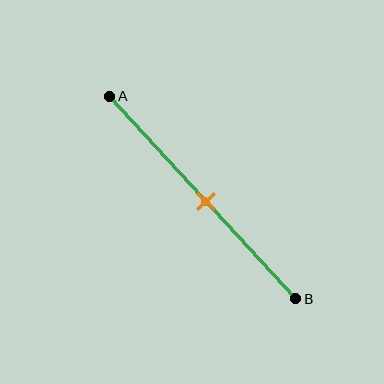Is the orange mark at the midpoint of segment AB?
Yes, the mark is approximately at the midpoint.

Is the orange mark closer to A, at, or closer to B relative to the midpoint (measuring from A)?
The orange mark is approximately at the midpoint of segment AB.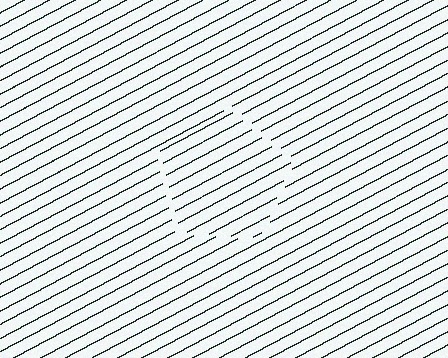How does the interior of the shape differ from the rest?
The interior of the shape contains the same grating, shifted by half a period — the contour is defined by the phase discontinuity where line-ends from the inner and outer gratings abut.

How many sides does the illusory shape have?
5 sides — the line-ends trace a pentagon.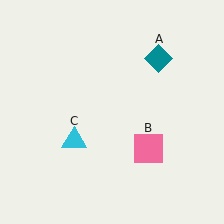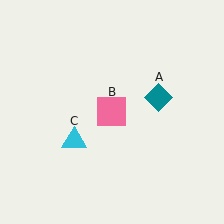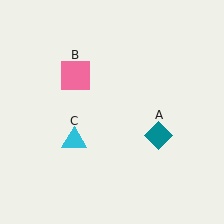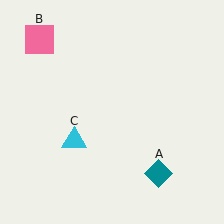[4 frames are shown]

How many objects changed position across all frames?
2 objects changed position: teal diamond (object A), pink square (object B).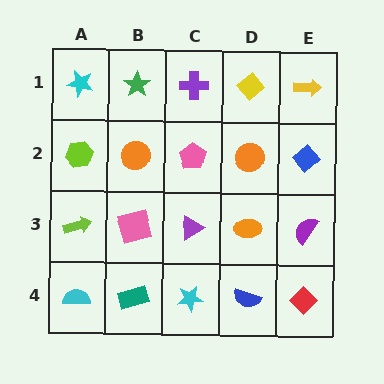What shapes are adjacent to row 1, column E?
A blue diamond (row 2, column E), a yellow diamond (row 1, column D).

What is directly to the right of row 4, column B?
A cyan star.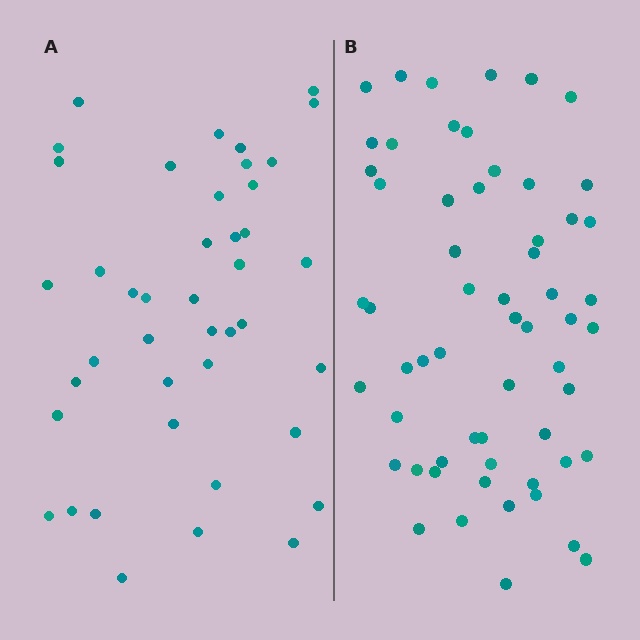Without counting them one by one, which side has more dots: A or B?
Region B (the right region) has more dots.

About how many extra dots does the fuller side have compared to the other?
Region B has approximately 15 more dots than region A.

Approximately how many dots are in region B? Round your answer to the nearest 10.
About 60 dots. (The exact count is 59, which rounds to 60.)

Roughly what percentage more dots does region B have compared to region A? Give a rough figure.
About 40% more.